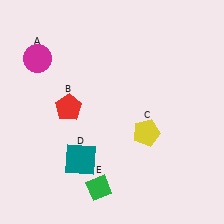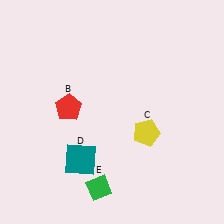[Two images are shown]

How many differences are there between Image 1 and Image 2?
There is 1 difference between the two images.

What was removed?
The magenta circle (A) was removed in Image 2.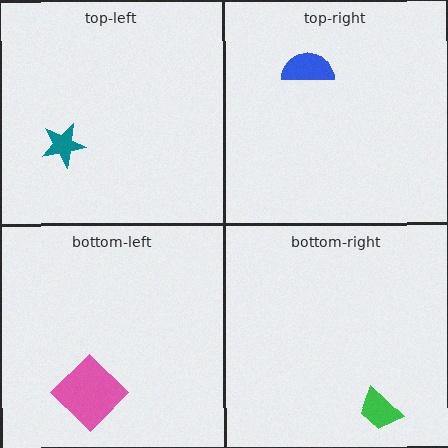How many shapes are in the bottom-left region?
1.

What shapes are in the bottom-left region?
The pink diamond.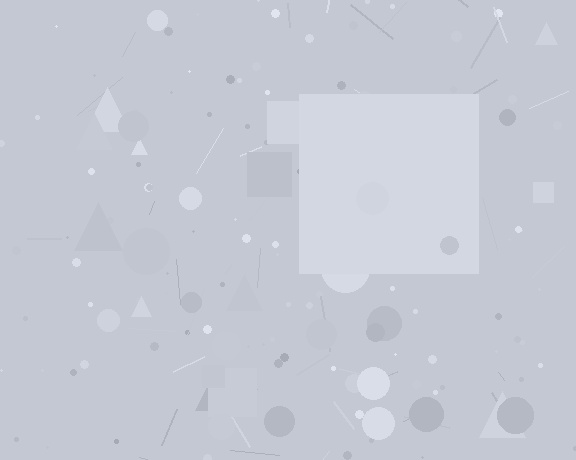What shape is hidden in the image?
A square is hidden in the image.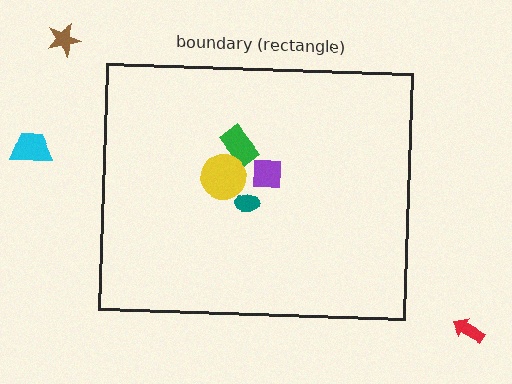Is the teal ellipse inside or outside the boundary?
Inside.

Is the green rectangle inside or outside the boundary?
Inside.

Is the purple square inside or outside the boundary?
Inside.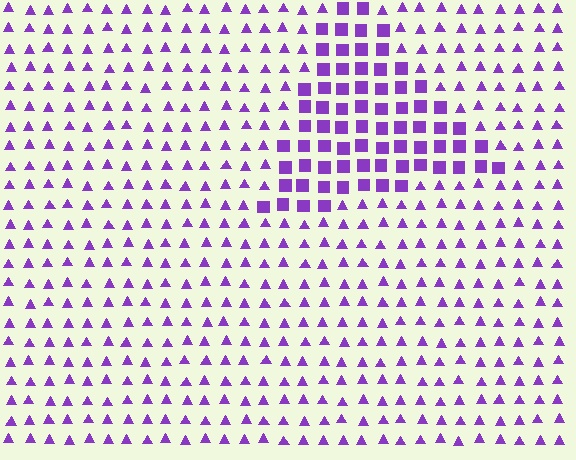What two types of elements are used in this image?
The image uses squares inside the triangle region and triangles outside it.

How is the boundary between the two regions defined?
The boundary is defined by a change in element shape: squares inside vs. triangles outside. All elements share the same color and spacing.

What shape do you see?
I see a triangle.